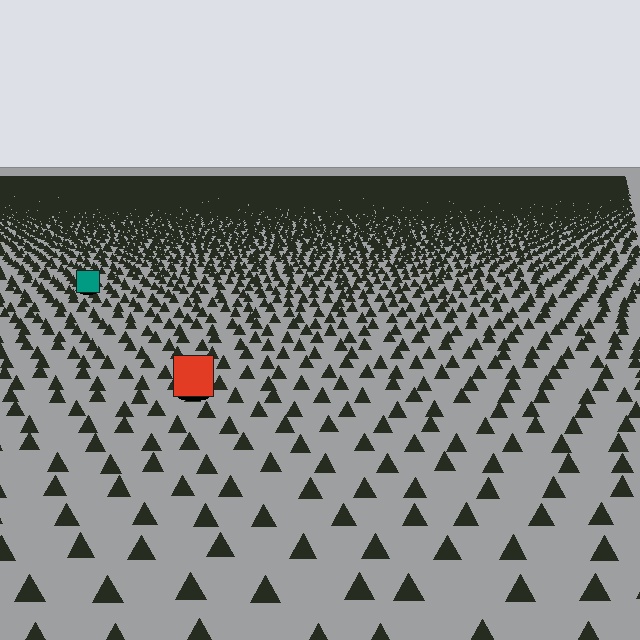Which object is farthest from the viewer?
The teal square is farthest from the viewer. It appears smaller and the ground texture around it is denser.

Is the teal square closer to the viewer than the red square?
No. The red square is closer — you can tell from the texture gradient: the ground texture is coarser near it.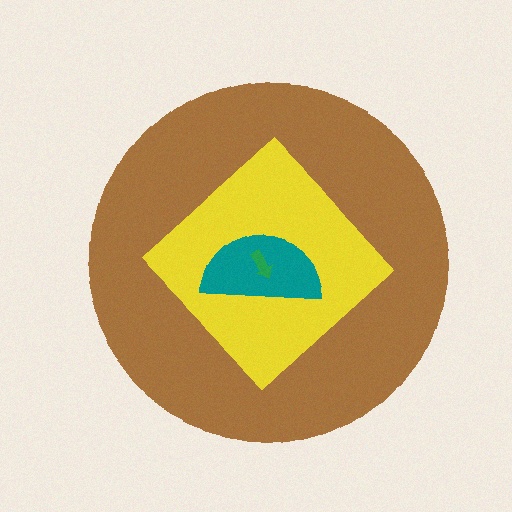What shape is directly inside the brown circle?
The yellow diamond.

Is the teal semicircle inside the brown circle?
Yes.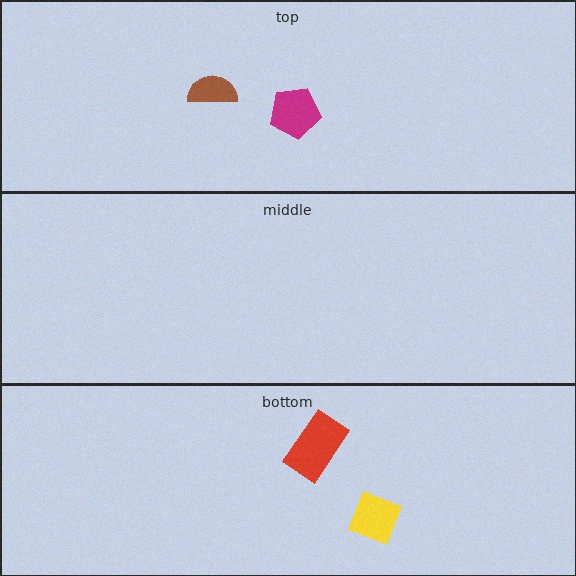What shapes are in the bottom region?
The yellow square, the red rectangle.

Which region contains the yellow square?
The bottom region.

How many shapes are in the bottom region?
2.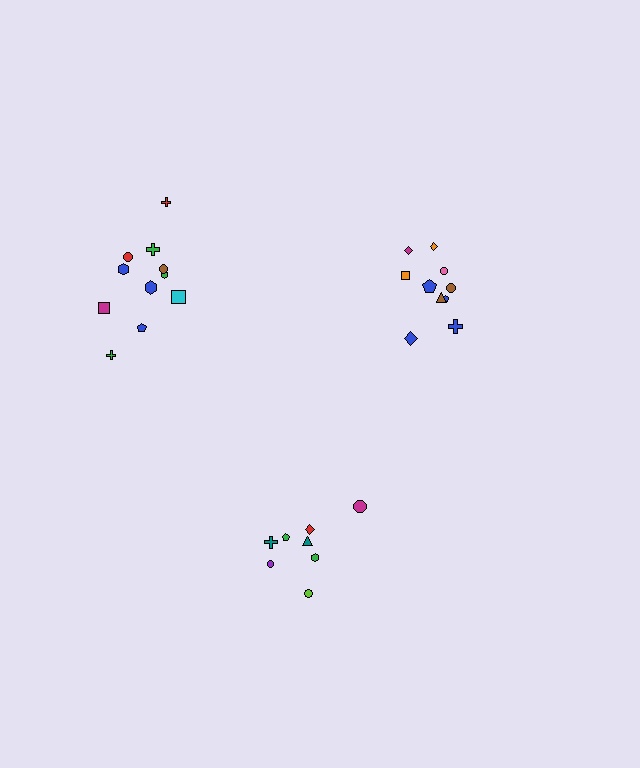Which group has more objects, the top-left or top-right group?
The top-left group.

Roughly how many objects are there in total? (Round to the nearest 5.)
Roughly 30 objects in total.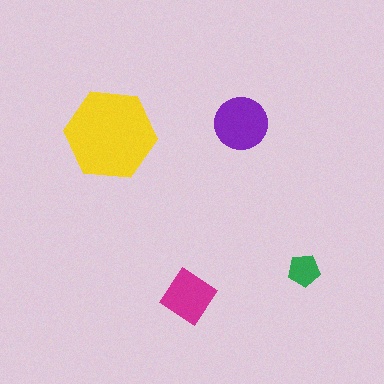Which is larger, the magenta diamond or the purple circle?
The purple circle.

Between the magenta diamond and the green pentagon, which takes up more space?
The magenta diamond.